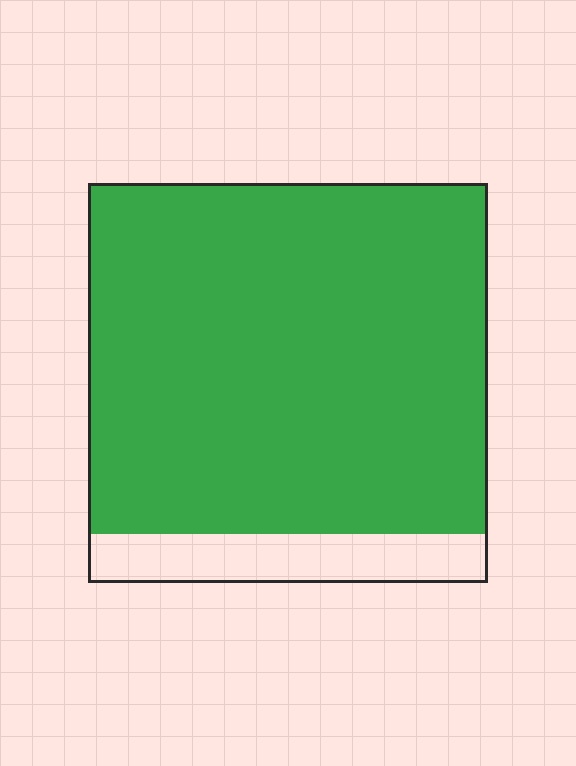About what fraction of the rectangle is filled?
About seven eighths (7/8).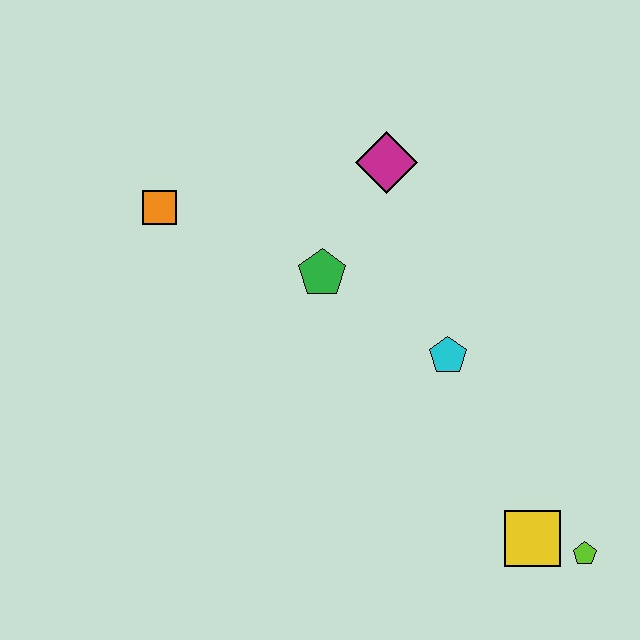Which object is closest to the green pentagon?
The magenta diamond is closest to the green pentagon.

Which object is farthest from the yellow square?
The orange square is farthest from the yellow square.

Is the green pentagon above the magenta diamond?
No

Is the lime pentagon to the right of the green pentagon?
Yes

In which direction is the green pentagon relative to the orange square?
The green pentagon is to the right of the orange square.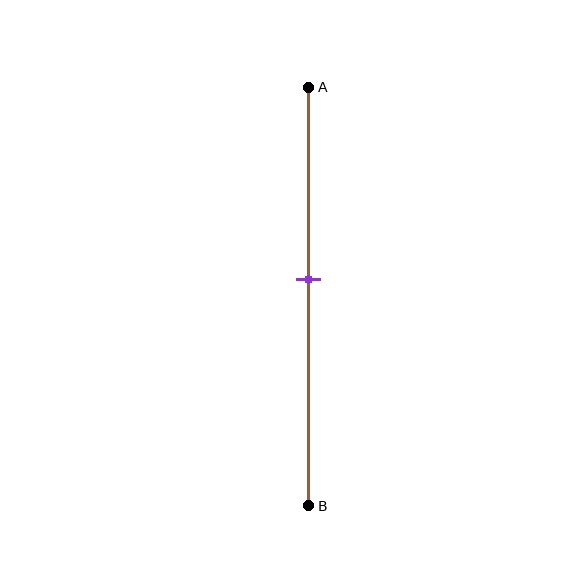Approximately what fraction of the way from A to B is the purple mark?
The purple mark is approximately 45% of the way from A to B.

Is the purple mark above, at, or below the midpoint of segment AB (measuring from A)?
The purple mark is above the midpoint of segment AB.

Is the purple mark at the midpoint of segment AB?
No, the mark is at about 45% from A, not at the 50% midpoint.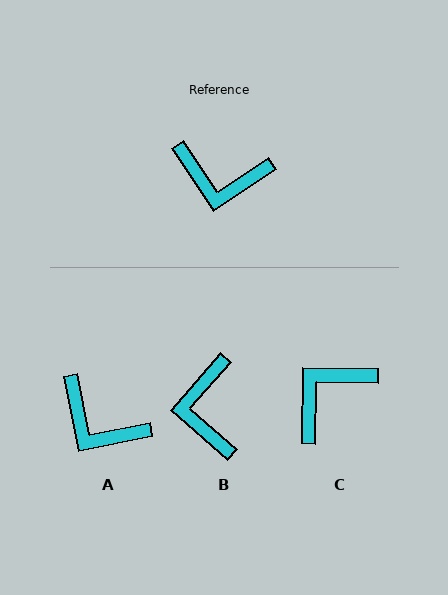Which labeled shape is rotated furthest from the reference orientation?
C, about 125 degrees away.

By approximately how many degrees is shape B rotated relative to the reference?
Approximately 75 degrees clockwise.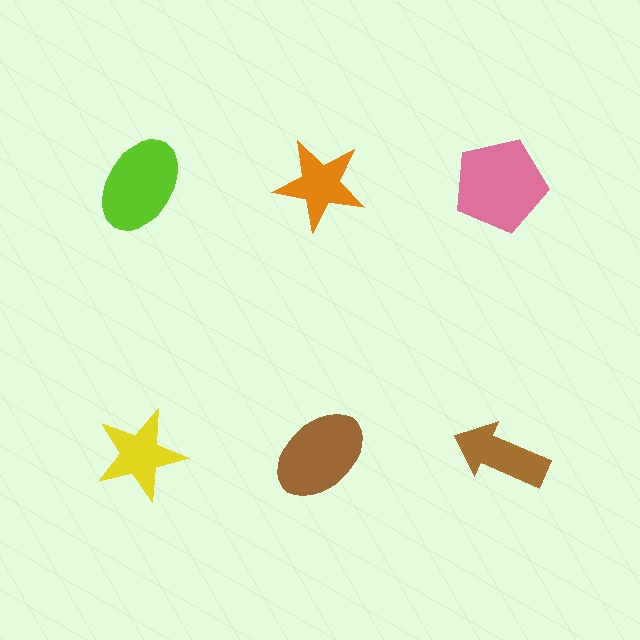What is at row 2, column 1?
A yellow star.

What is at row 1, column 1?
A lime ellipse.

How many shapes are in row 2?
3 shapes.